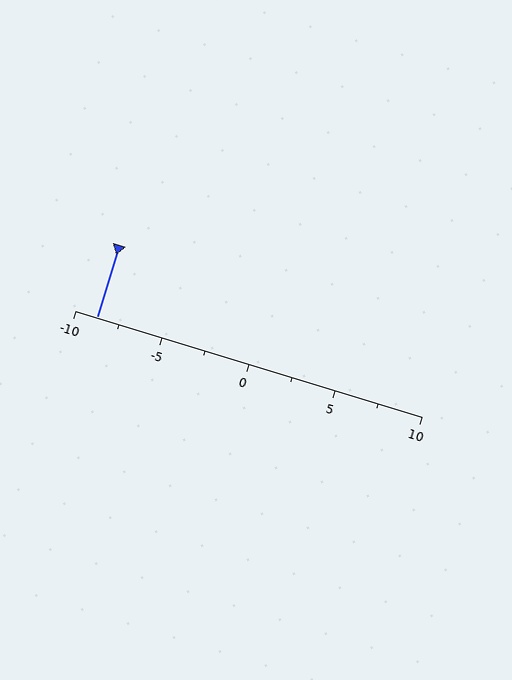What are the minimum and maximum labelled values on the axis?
The axis runs from -10 to 10.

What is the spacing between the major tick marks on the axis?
The major ticks are spaced 5 apart.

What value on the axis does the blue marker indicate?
The marker indicates approximately -8.8.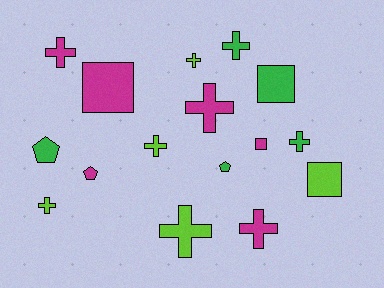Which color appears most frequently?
Magenta, with 6 objects.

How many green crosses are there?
There are 2 green crosses.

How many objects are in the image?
There are 16 objects.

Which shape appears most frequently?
Cross, with 9 objects.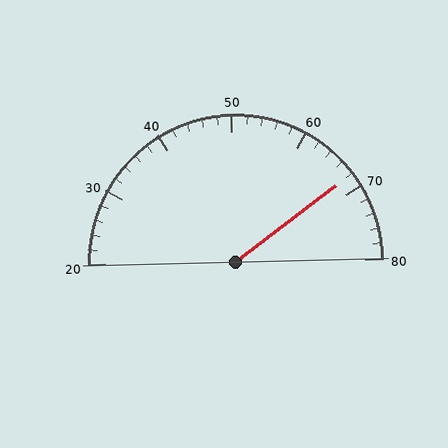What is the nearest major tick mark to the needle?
The nearest major tick mark is 70.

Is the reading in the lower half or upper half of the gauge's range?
The reading is in the upper half of the range (20 to 80).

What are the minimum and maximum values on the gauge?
The gauge ranges from 20 to 80.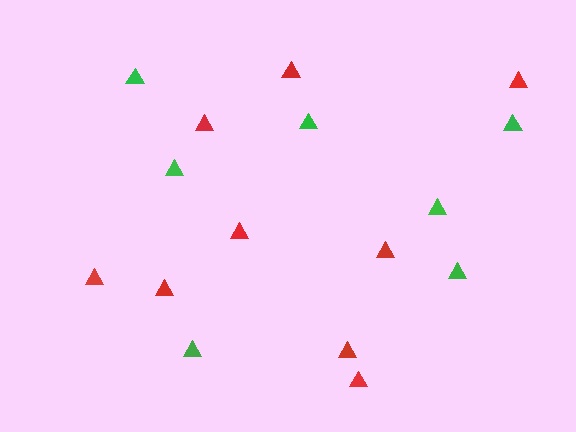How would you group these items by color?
There are 2 groups: one group of green triangles (7) and one group of red triangles (9).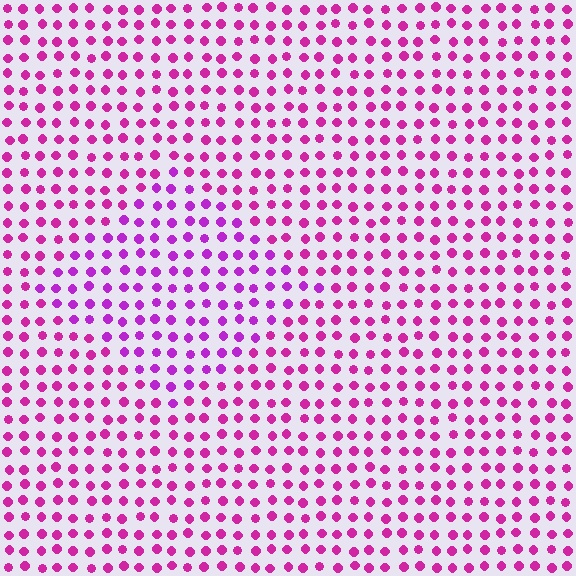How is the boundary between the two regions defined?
The boundary is defined purely by a slight shift in hue (about 24 degrees). Spacing, size, and orientation are identical on both sides.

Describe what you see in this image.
The image is filled with small magenta elements in a uniform arrangement. A diamond-shaped region is visible where the elements are tinted to a slightly different hue, forming a subtle color boundary.